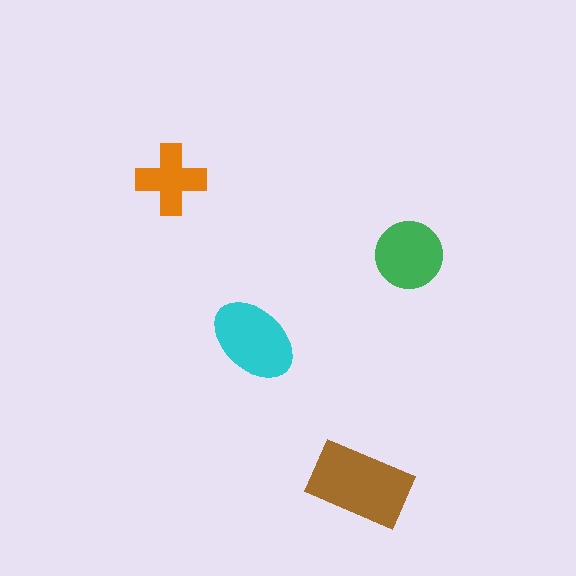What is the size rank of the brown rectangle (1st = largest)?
1st.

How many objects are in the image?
There are 4 objects in the image.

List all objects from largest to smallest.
The brown rectangle, the cyan ellipse, the green circle, the orange cross.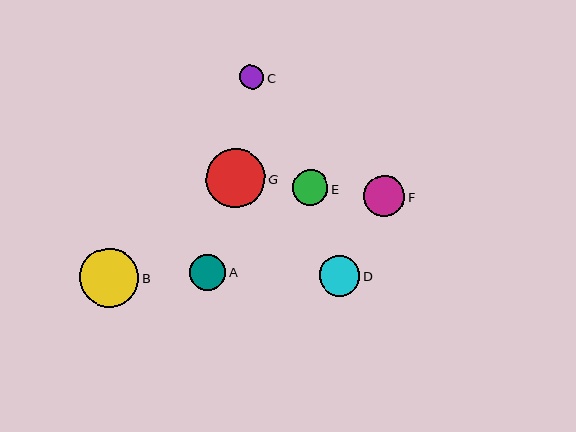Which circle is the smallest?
Circle C is the smallest with a size of approximately 24 pixels.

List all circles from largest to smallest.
From largest to smallest: B, G, F, D, A, E, C.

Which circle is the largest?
Circle B is the largest with a size of approximately 59 pixels.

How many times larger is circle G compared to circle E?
Circle G is approximately 1.7 times the size of circle E.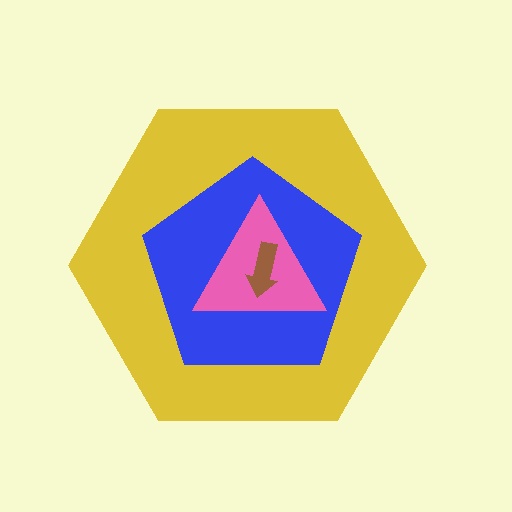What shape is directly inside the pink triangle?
The brown arrow.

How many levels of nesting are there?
4.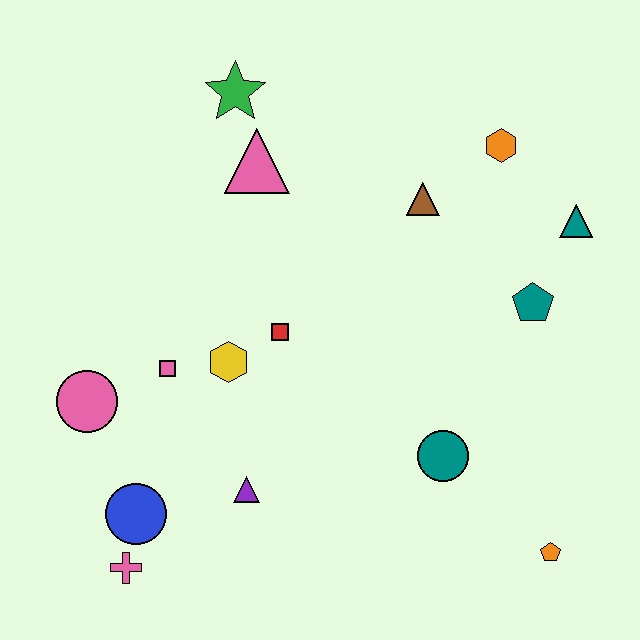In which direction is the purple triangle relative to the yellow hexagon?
The purple triangle is below the yellow hexagon.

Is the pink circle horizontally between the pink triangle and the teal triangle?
No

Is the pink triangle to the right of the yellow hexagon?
Yes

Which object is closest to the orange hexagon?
The brown triangle is closest to the orange hexagon.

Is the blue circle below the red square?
Yes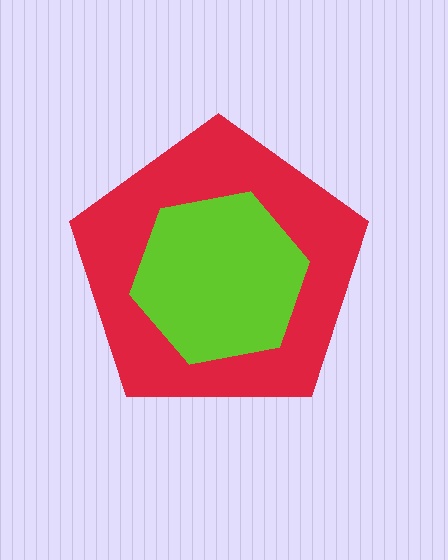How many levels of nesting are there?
2.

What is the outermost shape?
The red pentagon.